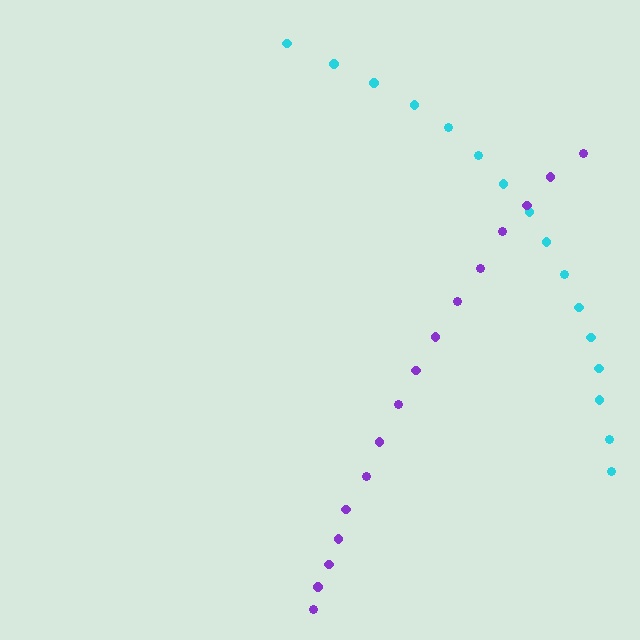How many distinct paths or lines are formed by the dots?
There are 2 distinct paths.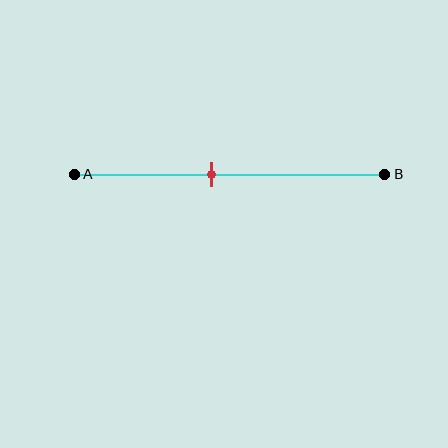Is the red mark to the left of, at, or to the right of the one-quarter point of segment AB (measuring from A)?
The red mark is to the right of the one-quarter point of segment AB.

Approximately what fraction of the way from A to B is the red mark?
The red mark is approximately 45% of the way from A to B.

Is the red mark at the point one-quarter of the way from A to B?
No, the mark is at about 45% from A, not at the 25% one-quarter point.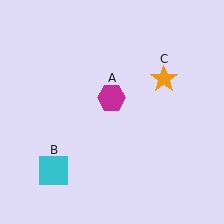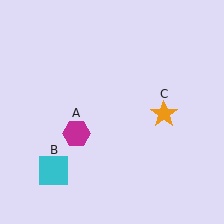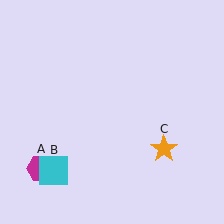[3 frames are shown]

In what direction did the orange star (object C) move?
The orange star (object C) moved down.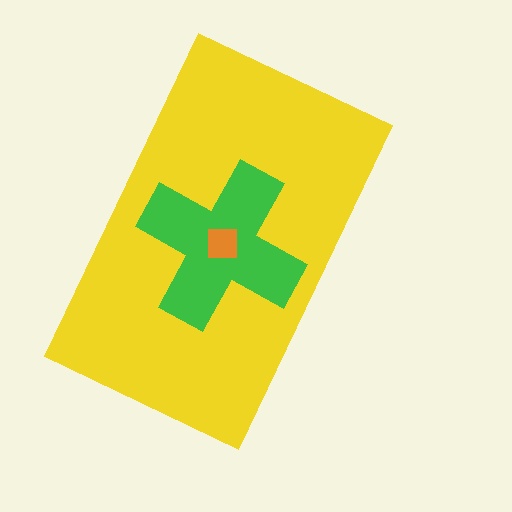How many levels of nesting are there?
3.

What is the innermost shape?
The orange square.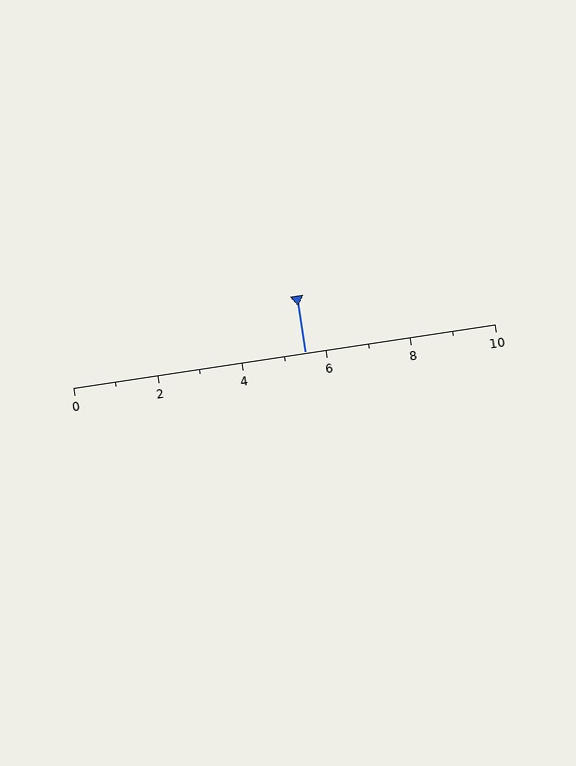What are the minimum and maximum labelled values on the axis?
The axis runs from 0 to 10.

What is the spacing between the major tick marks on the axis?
The major ticks are spaced 2 apart.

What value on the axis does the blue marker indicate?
The marker indicates approximately 5.5.